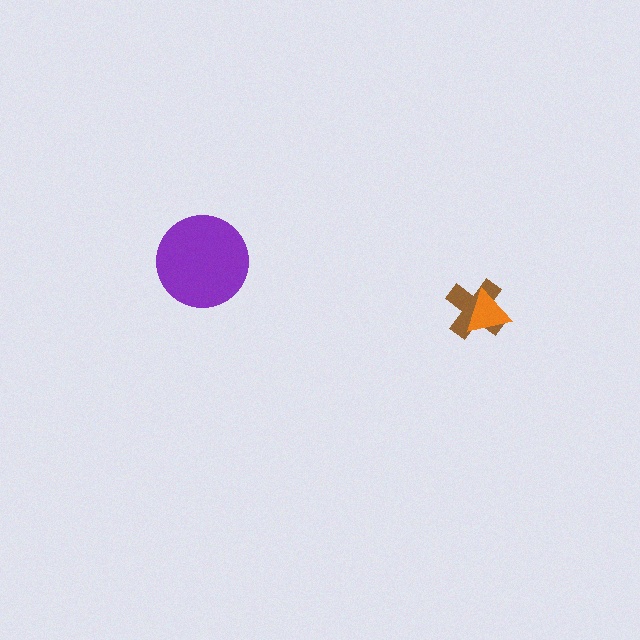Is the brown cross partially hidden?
Yes, it is partially covered by another shape.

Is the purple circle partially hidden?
No, no other shape covers it.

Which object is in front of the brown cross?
The orange triangle is in front of the brown cross.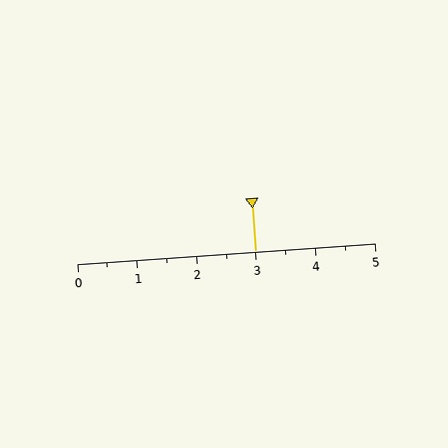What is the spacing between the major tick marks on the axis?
The major ticks are spaced 1 apart.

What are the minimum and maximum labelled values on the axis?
The axis runs from 0 to 5.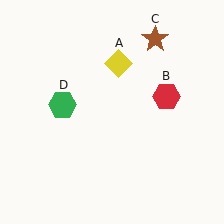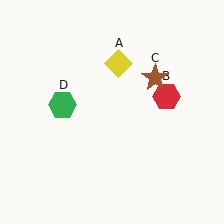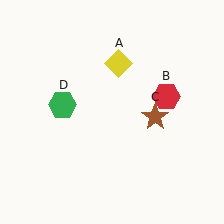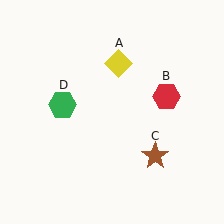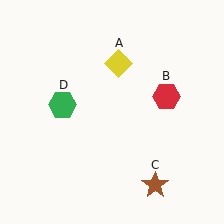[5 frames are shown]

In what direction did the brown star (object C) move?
The brown star (object C) moved down.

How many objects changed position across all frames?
1 object changed position: brown star (object C).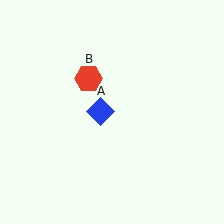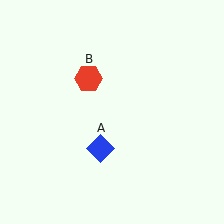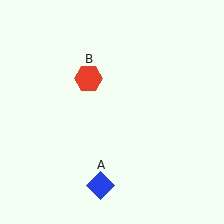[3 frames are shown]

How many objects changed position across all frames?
1 object changed position: blue diamond (object A).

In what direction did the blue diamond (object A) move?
The blue diamond (object A) moved down.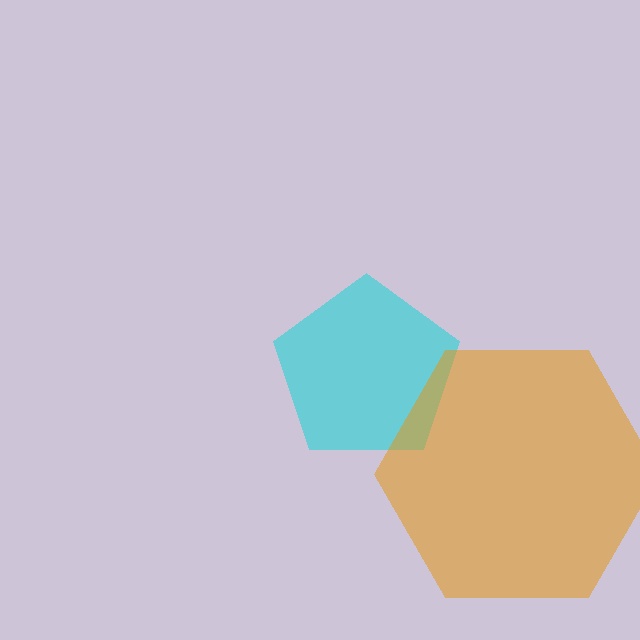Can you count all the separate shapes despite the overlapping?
Yes, there are 2 separate shapes.